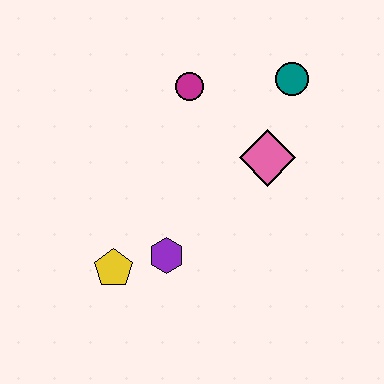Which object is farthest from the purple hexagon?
The teal circle is farthest from the purple hexagon.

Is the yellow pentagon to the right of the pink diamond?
No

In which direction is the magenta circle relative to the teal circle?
The magenta circle is to the left of the teal circle.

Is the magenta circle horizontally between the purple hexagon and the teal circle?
Yes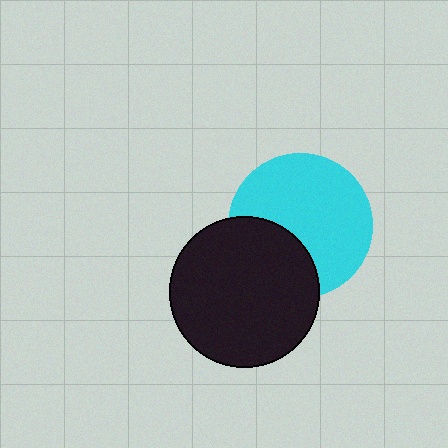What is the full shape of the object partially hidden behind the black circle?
The partially hidden object is a cyan circle.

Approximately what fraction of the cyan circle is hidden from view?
Roughly 31% of the cyan circle is hidden behind the black circle.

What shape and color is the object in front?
The object in front is a black circle.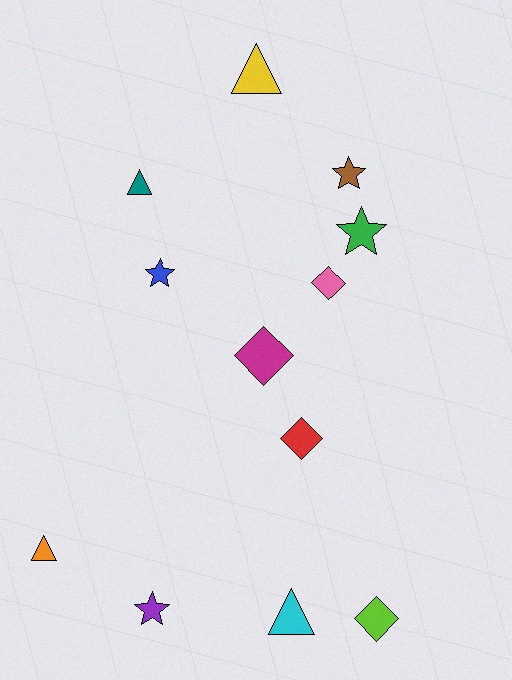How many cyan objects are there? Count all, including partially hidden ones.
There is 1 cyan object.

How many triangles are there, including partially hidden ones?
There are 4 triangles.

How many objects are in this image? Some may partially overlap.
There are 12 objects.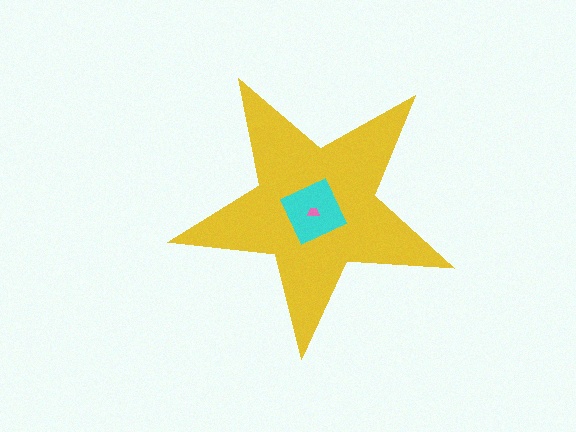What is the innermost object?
The pink trapezoid.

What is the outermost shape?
The yellow star.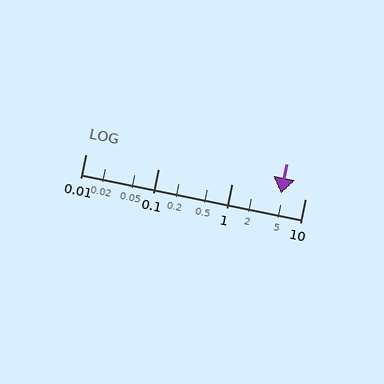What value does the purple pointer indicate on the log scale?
The pointer indicates approximately 4.7.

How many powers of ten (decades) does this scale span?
The scale spans 3 decades, from 0.01 to 10.